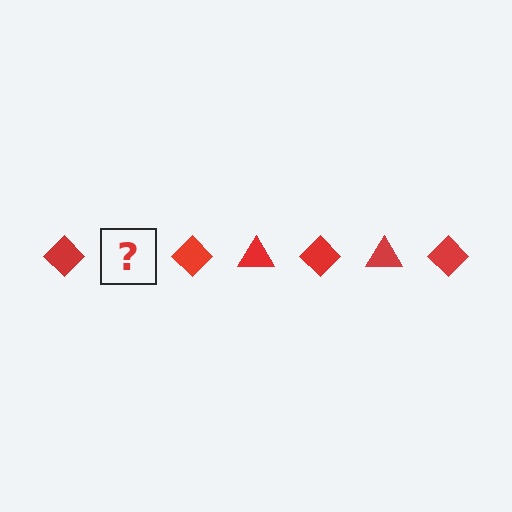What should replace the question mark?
The question mark should be replaced with a red triangle.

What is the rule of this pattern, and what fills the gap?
The rule is that the pattern cycles through diamond, triangle shapes in red. The gap should be filled with a red triangle.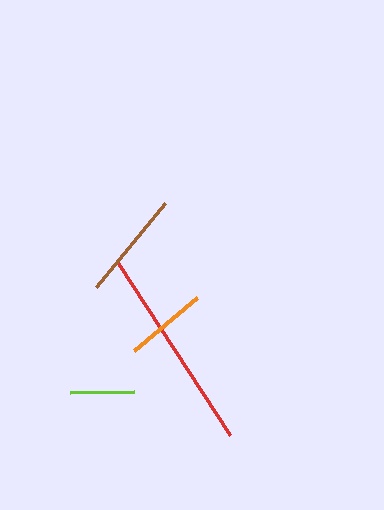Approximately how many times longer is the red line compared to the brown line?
The red line is approximately 1.9 times the length of the brown line.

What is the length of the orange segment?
The orange segment is approximately 83 pixels long.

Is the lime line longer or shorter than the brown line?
The brown line is longer than the lime line.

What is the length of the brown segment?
The brown segment is approximately 109 pixels long.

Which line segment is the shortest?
The lime line is the shortest at approximately 65 pixels.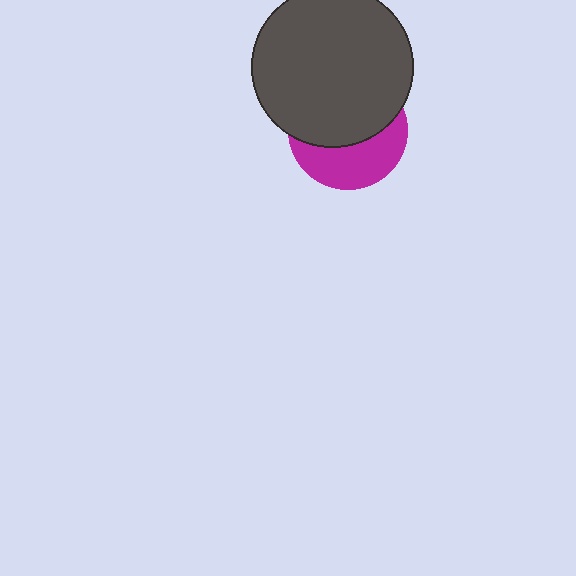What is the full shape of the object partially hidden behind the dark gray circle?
The partially hidden object is a magenta circle.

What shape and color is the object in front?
The object in front is a dark gray circle.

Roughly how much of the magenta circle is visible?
A small part of it is visible (roughly 42%).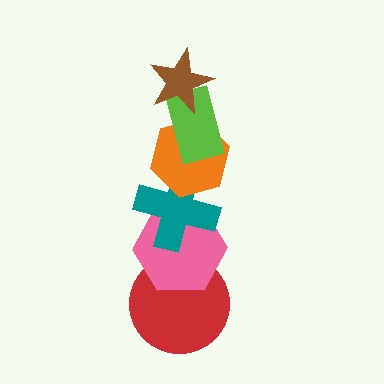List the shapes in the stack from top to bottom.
From top to bottom: the brown star, the lime rectangle, the orange hexagon, the teal cross, the pink hexagon, the red circle.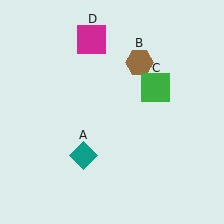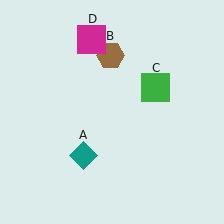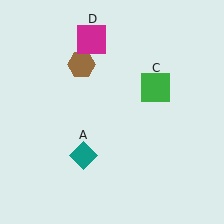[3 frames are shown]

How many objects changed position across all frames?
1 object changed position: brown hexagon (object B).